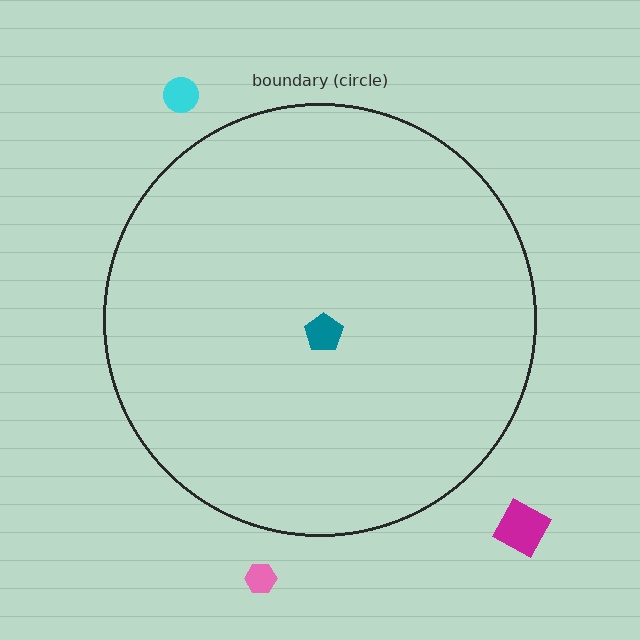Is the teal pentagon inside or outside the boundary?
Inside.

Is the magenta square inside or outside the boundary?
Outside.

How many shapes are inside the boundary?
1 inside, 3 outside.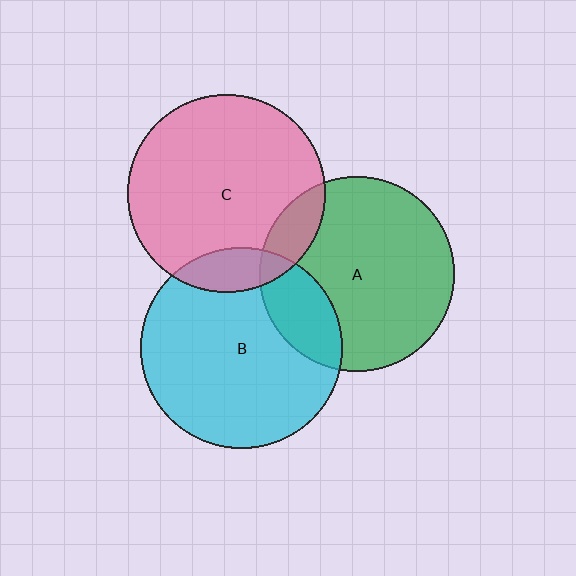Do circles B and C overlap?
Yes.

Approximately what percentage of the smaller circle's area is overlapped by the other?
Approximately 10%.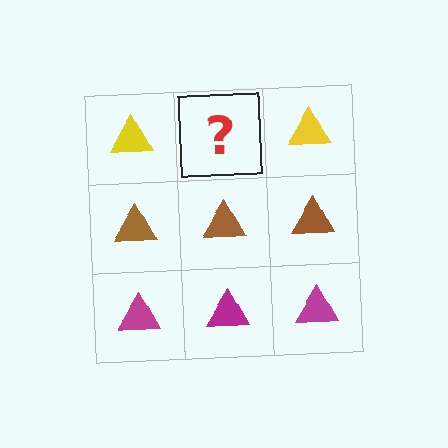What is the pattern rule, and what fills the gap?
The rule is that each row has a consistent color. The gap should be filled with a yellow triangle.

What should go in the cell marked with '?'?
The missing cell should contain a yellow triangle.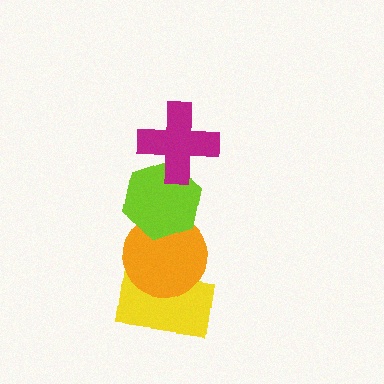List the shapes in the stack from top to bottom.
From top to bottom: the magenta cross, the lime hexagon, the orange circle, the yellow rectangle.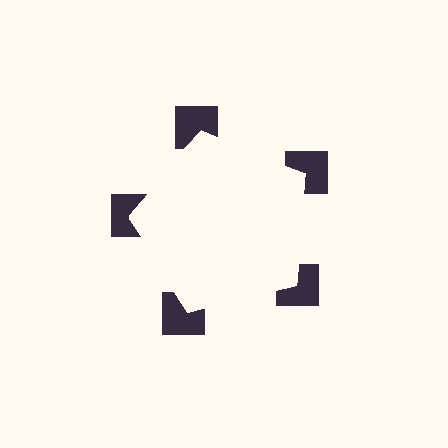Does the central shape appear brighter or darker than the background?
It typically appears slightly brighter than the background, even though no actual brightness change is drawn.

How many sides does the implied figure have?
5 sides.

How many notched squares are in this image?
There are 5 — one at each vertex of the illusory pentagon.